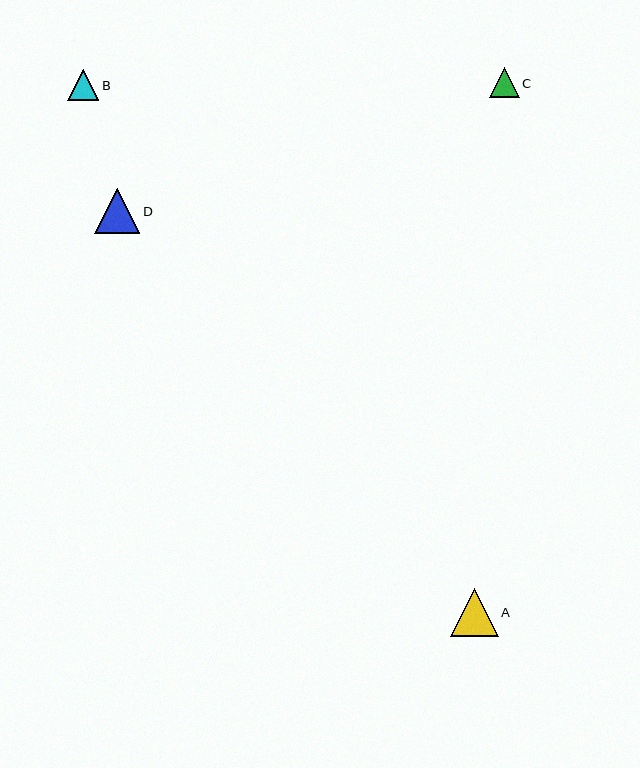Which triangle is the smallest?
Triangle C is the smallest with a size of approximately 30 pixels.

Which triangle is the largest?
Triangle A is the largest with a size of approximately 47 pixels.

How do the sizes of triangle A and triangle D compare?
Triangle A and triangle D are approximately the same size.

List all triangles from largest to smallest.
From largest to smallest: A, D, B, C.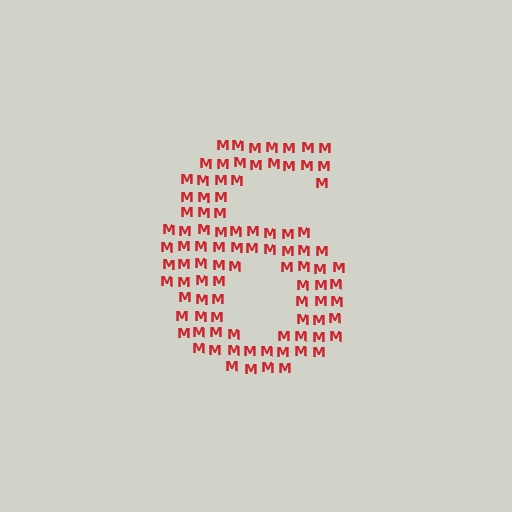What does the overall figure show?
The overall figure shows the digit 6.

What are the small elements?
The small elements are letter M's.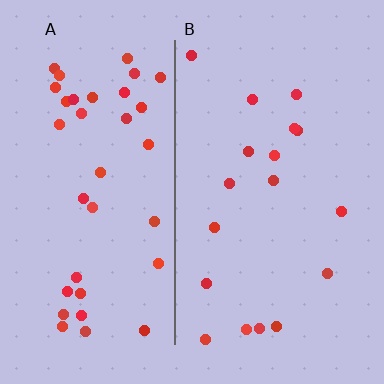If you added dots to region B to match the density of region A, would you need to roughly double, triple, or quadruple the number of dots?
Approximately double.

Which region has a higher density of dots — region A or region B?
A (the left).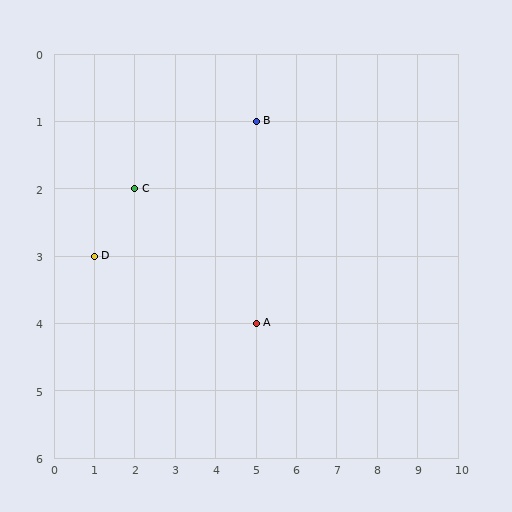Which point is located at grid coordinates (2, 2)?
Point C is at (2, 2).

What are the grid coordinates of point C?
Point C is at grid coordinates (2, 2).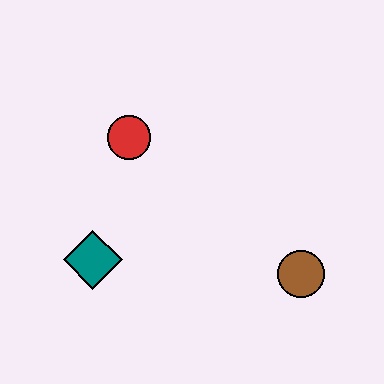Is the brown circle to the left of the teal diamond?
No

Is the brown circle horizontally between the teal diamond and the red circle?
No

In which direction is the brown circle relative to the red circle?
The brown circle is to the right of the red circle.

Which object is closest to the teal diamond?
The red circle is closest to the teal diamond.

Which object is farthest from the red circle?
The brown circle is farthest from the red circle.